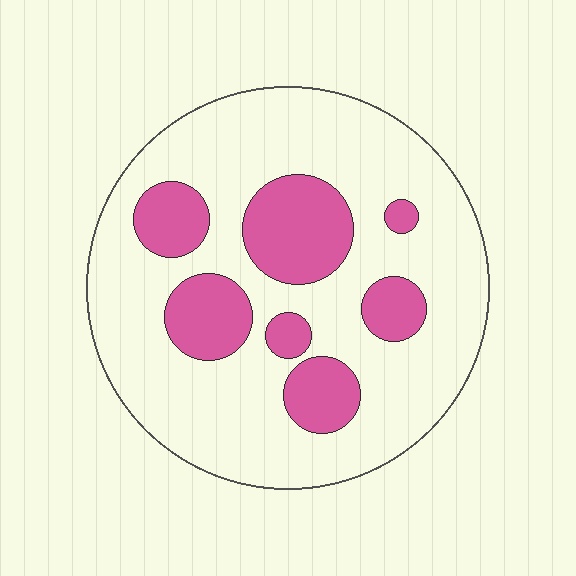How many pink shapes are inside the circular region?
7.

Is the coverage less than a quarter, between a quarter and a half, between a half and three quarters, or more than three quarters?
Less than a quarter.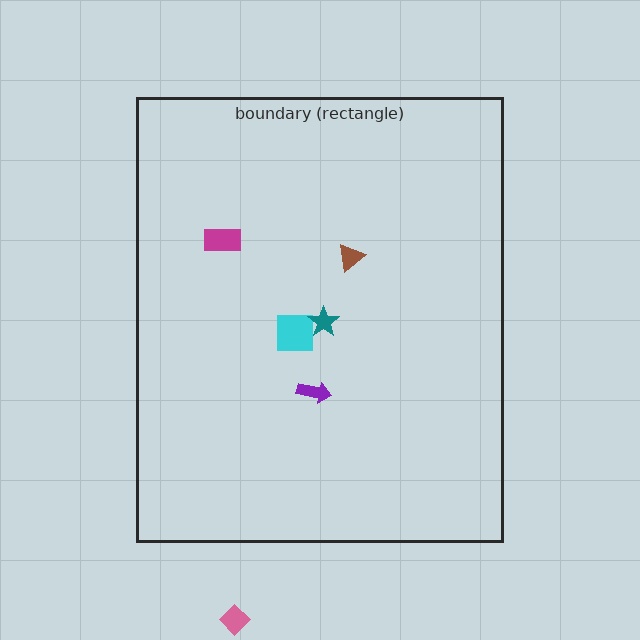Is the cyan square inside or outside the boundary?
Inside.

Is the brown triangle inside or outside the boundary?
Inside.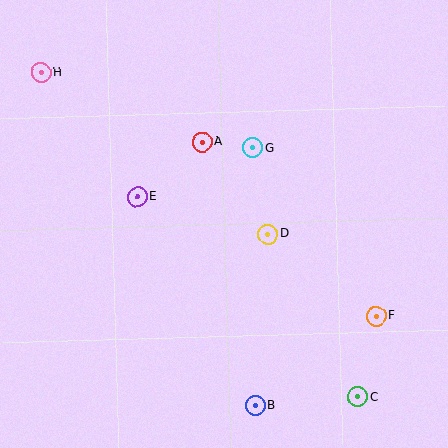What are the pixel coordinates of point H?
Point H is at (41, 72).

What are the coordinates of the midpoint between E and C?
The midpoint between E and C is at (247, 297).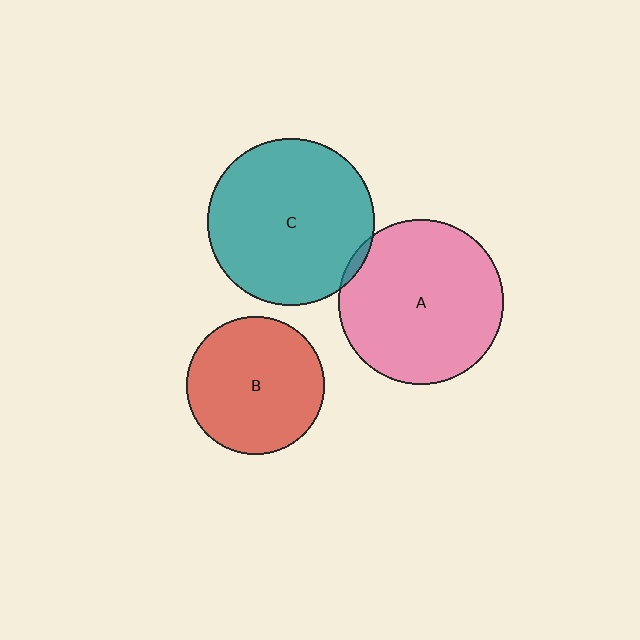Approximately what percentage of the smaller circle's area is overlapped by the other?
Approximately 5%.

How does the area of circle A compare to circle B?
Approximately 1.4 times.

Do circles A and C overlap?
Yes.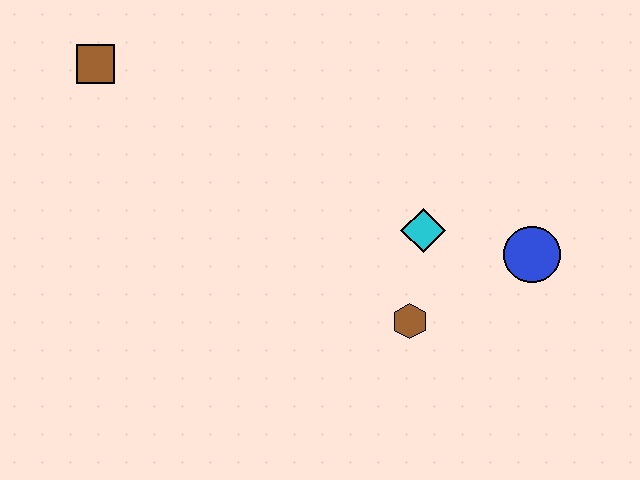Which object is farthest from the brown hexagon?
The brown square is farthest from the brown hexagon.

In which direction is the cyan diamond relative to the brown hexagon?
The cyan diamond is above the brown hexagon.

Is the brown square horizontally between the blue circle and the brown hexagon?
No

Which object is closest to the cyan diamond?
The brown hexagon is closest to the cyan diamond.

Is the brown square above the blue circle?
Yes